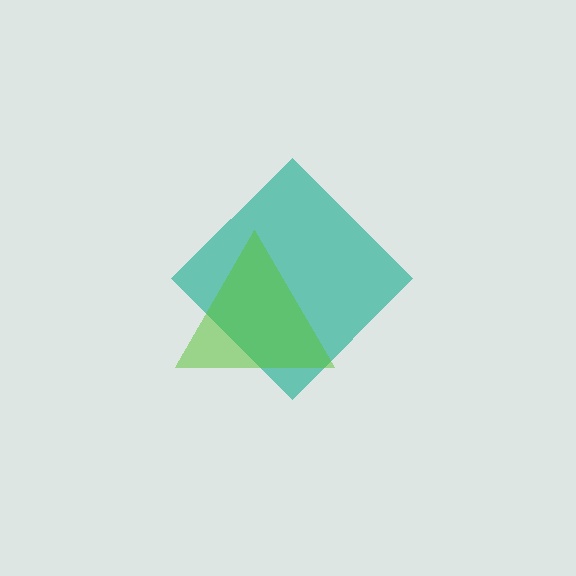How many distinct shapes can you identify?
There are 2 distinct shapes: a teal diamond, a lime triangle.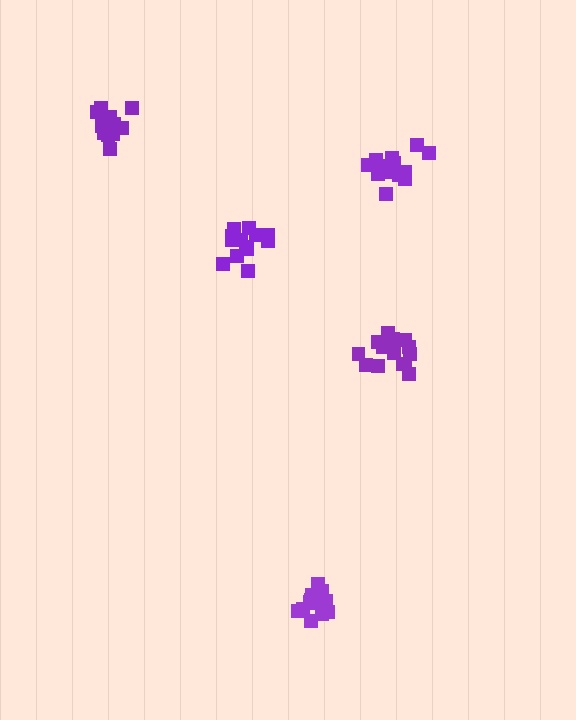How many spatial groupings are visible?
There are 5 spatial groupings.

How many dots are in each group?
Group 1: 13 dots, Group 2: 14 dots, Group 3: 14 dots, Group 4: 12 dots, Group 5: 14 dots (67 total).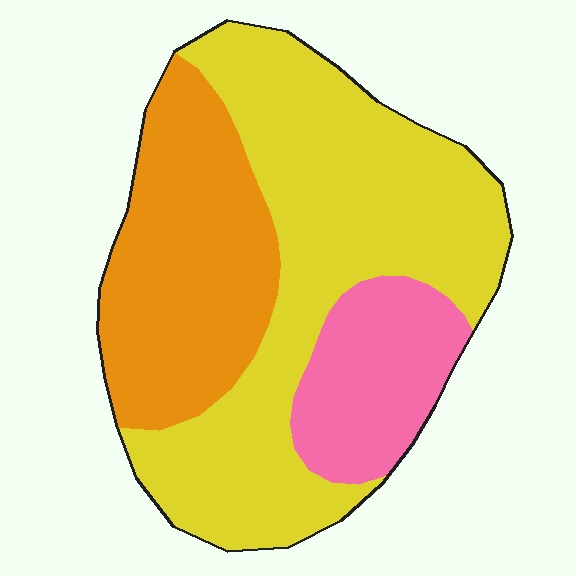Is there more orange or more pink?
Orange.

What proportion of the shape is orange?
Orange covers around 30% of the shape.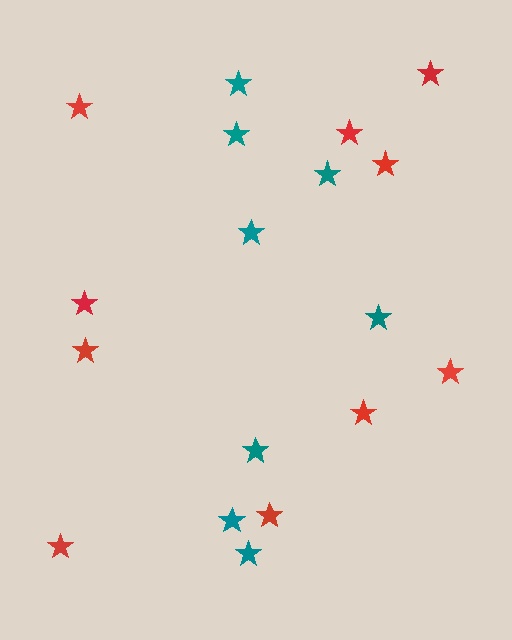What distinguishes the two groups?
There are 2 groups: one group of teal stars (8) and one group of red stars (10).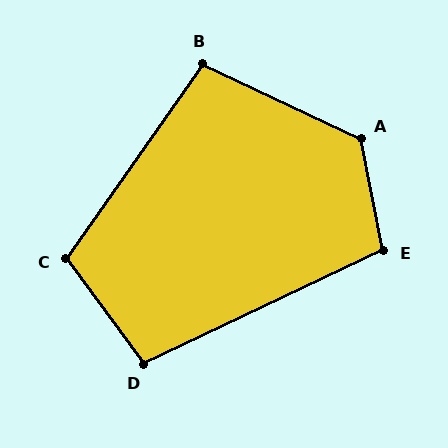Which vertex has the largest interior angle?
A, at approximately 127 degrees.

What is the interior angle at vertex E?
Approximately 104 degrees (obtuse).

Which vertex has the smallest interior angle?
B, at approximately 100 degrees.